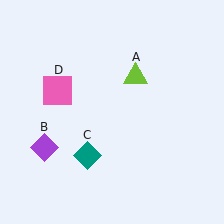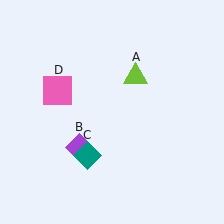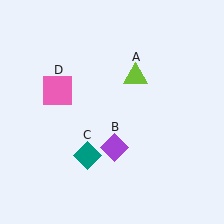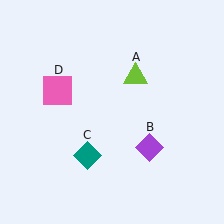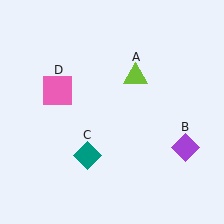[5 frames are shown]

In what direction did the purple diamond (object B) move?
The purple diamond (object B) moved right.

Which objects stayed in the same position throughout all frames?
Lime triangle (object A) and teal diamond (object C) and pink square (object D) remained stationary.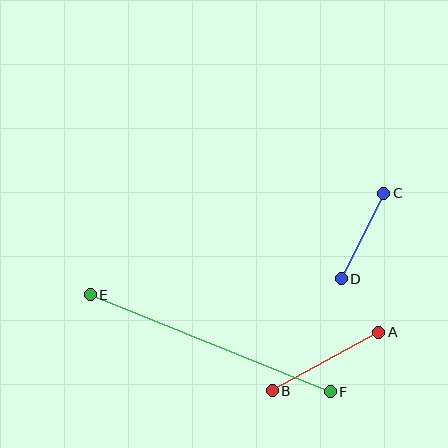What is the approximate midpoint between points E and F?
The midpoint is at approximately (210, 343) pixels.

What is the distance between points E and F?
The distance is approximately 259 pixels.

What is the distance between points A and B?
The distance is approximately 122 pixels.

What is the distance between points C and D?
The distance is approximately 96 pixels.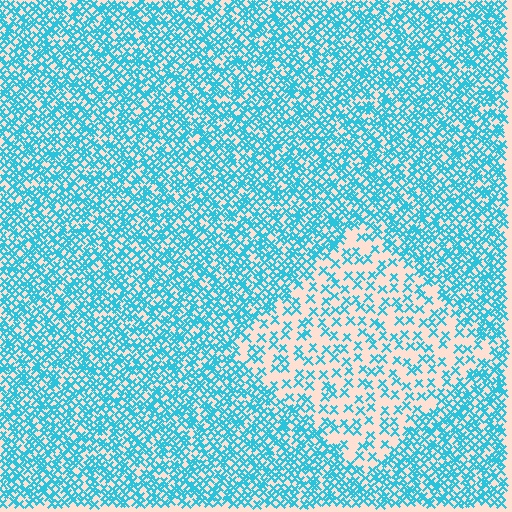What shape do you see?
I see a diamond.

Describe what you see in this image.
The image contains small cyan elements arranged at two different densities. A diamond-shaped region is visible where the elements are less densely packed than the surrounding area.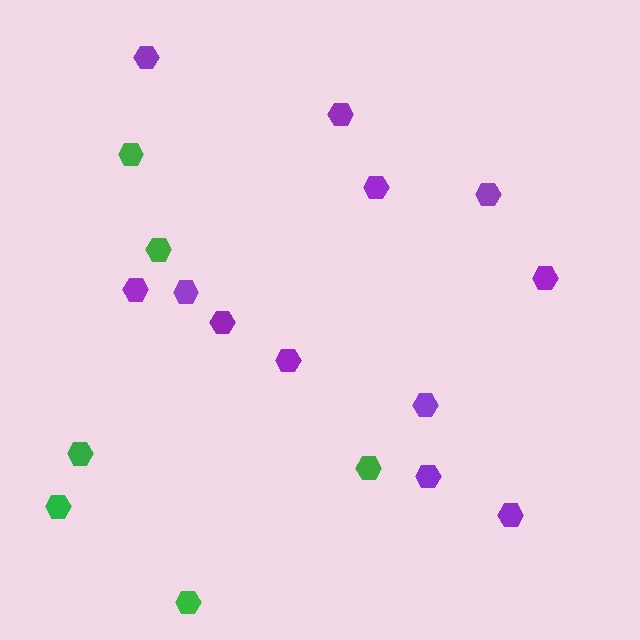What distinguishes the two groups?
There are 2 groups: one group of purple hexagons (12) and one group of green hexagons (6).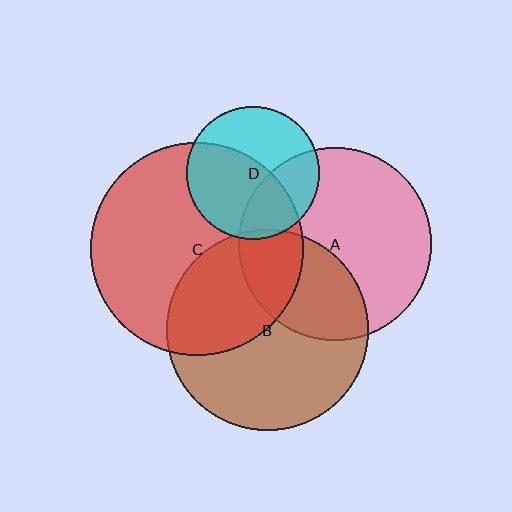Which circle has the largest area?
Circle C (red).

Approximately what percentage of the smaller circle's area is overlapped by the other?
Approximately 55%.